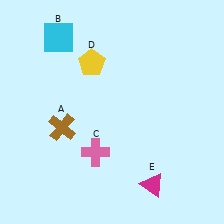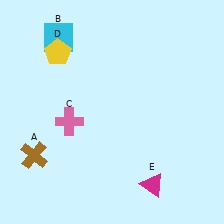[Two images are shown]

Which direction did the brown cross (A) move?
The brown cross (A) moved left.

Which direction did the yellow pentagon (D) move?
The yellow pentagon (D) moved left.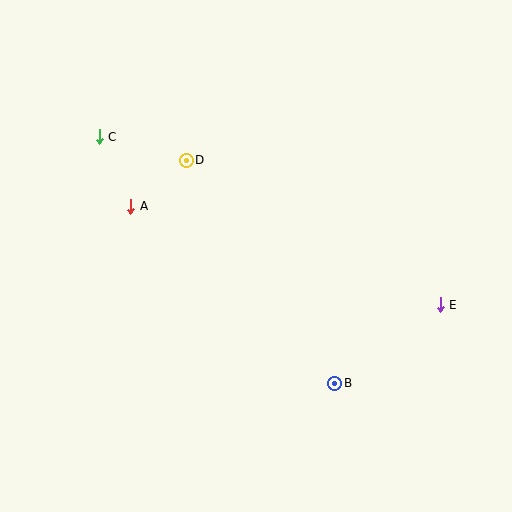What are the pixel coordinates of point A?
Point A is at (131, 206).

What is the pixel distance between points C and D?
The distance between C and D is 90 pixels.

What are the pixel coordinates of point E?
Point E is at (440, 305).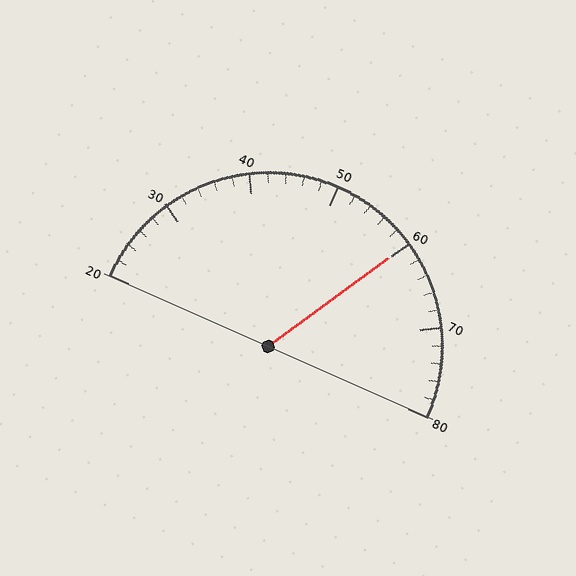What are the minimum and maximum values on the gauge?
The gauge ranges from 20 to 80.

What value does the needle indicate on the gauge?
The needle indicates approximately 60.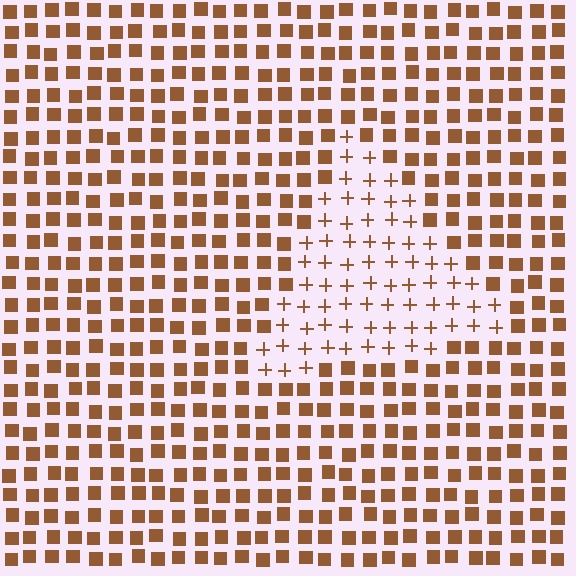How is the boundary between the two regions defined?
The boundary is defined by a change in element shape: plus signs inside vs. squares outside. All elements share the same color and spacing.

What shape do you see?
I see a triangle.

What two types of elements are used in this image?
The image uses plus signs inside the triangle region and squares outside it.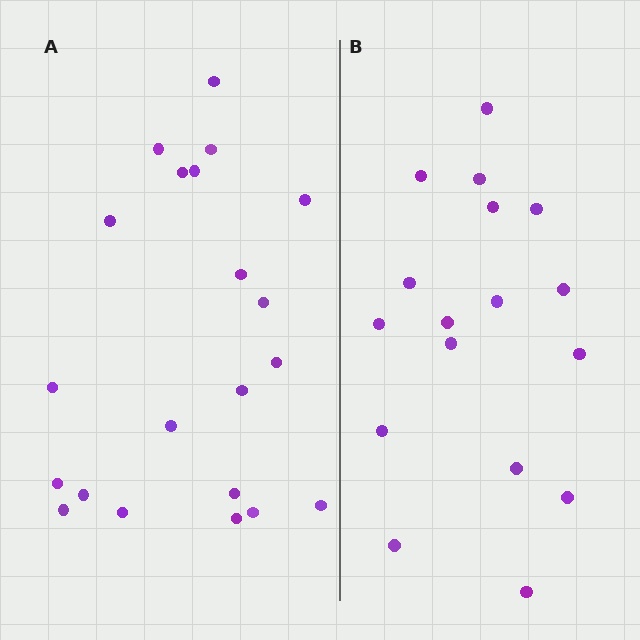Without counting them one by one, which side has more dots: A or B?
Region A (the left region) has more dots.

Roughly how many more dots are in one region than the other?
Region A has about 4 more dots than region B.